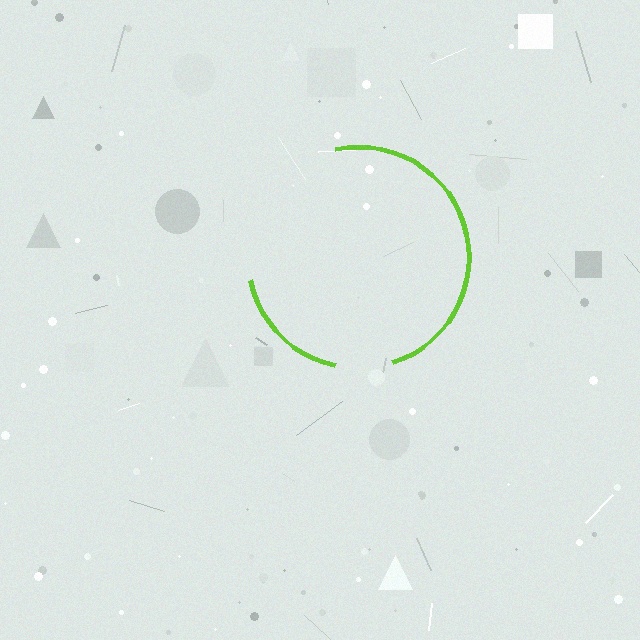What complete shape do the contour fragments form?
The contour fragments form a circle.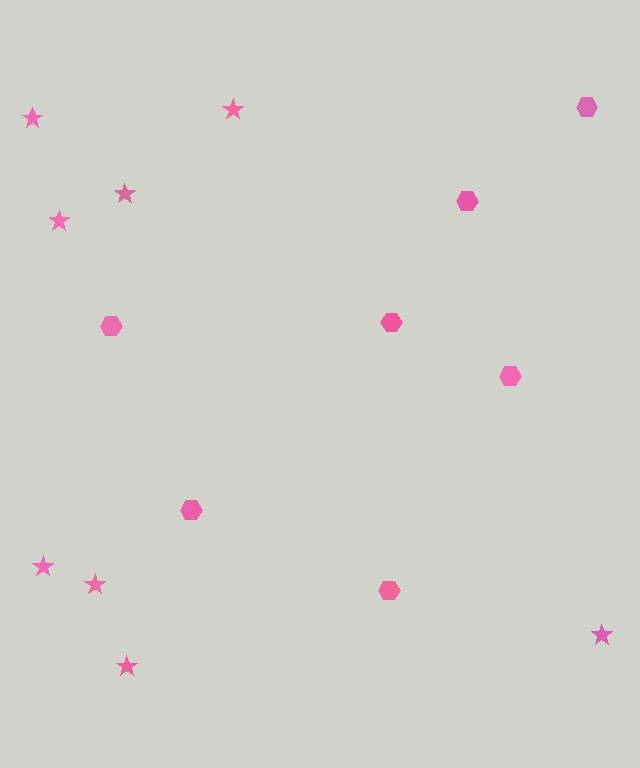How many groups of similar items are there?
There are 2 groups: one group of stars (8) and one group of hexagons (7).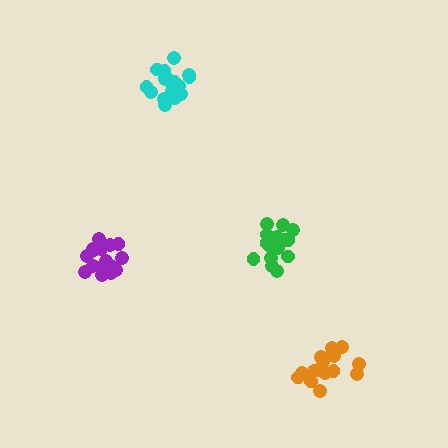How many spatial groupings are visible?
There are 4 spatial groupings.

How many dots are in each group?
Group 1: 17 dots, Group 2: 16 dots, Group 3: 20 dots, Group 4: 18 dots (71 total).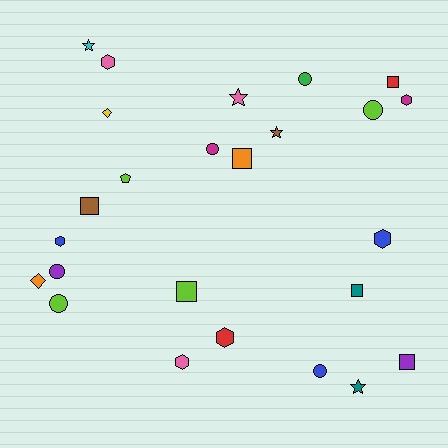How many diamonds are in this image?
There are 2 diamonds.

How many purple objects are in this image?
There are 2 purple objects.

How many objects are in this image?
There are 25 objects.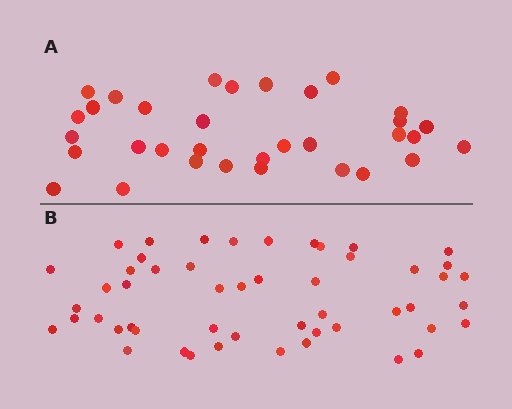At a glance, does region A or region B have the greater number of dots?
Region B (the bottom region) has more dots.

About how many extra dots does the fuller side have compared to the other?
Region B has approximately 20 more dots than region A.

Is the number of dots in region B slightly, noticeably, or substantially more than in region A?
Region B has substantially more. The ratio is roughly 1.5 to 1.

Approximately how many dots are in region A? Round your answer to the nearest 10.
About 30 dots. (The exact count is 33, which rounds to 30.)